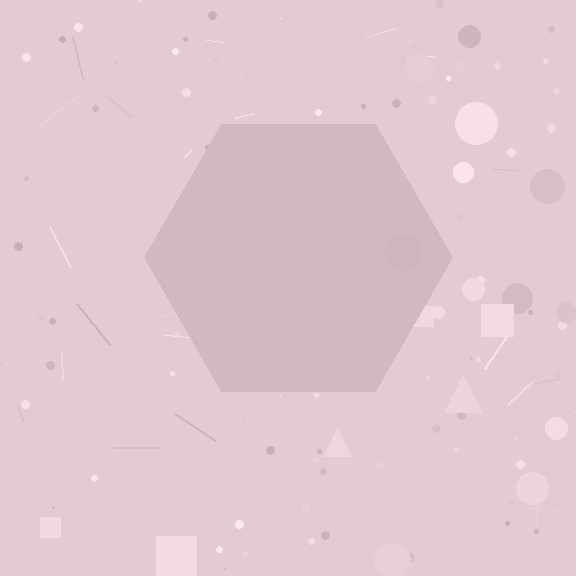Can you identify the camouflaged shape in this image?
The camouflaged shape is a hexagon.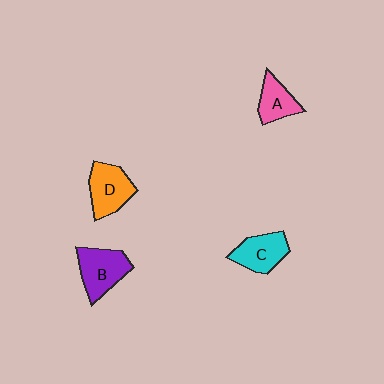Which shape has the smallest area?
Shape A (pink).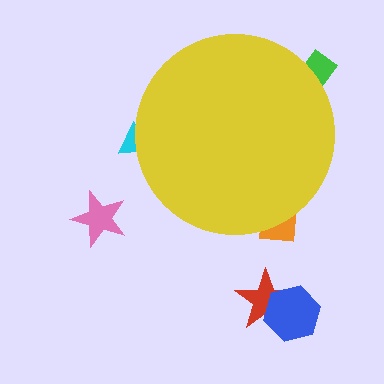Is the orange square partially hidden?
Yes, the orange square is partially hidden behind the yellow circle.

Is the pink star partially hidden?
No, the pink star is fully visible.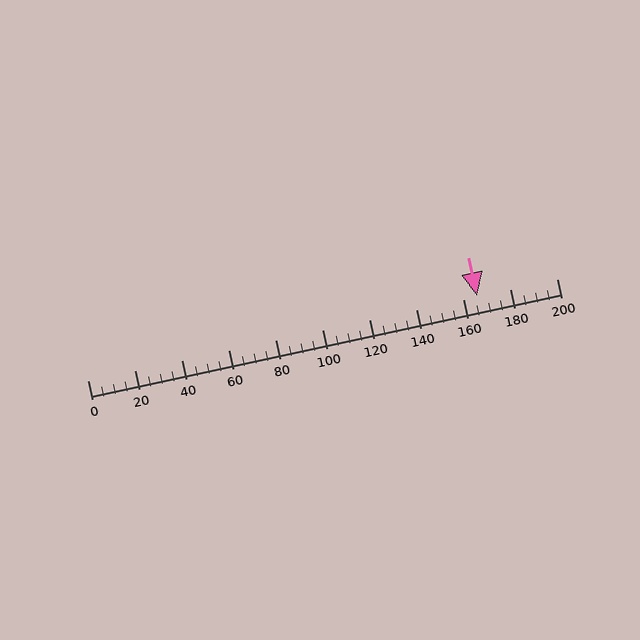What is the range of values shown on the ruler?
The ruler shows values from 0 to 200.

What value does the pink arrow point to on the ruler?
The pink arrow points to approximately 166.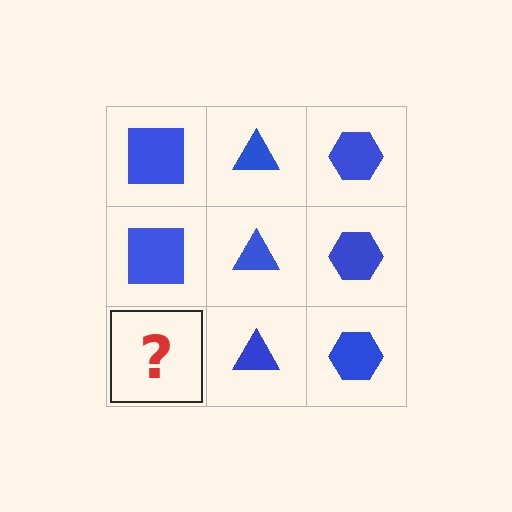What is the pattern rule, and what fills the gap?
The rule is that each column has a consistent shape. The gap should be filled with a blue square.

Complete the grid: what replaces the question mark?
The question mark should be replaced with a blue square.